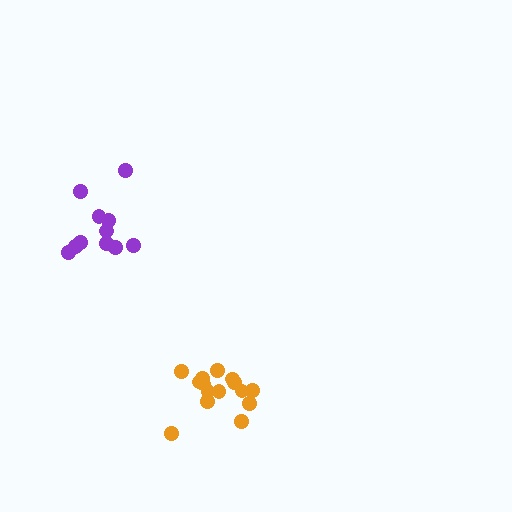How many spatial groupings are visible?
There are 2 spatial groupings.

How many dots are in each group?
Group 1: 11 dots, Group 2: 15 dots (26 total).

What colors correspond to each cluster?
The clusters are colored: purple, orange.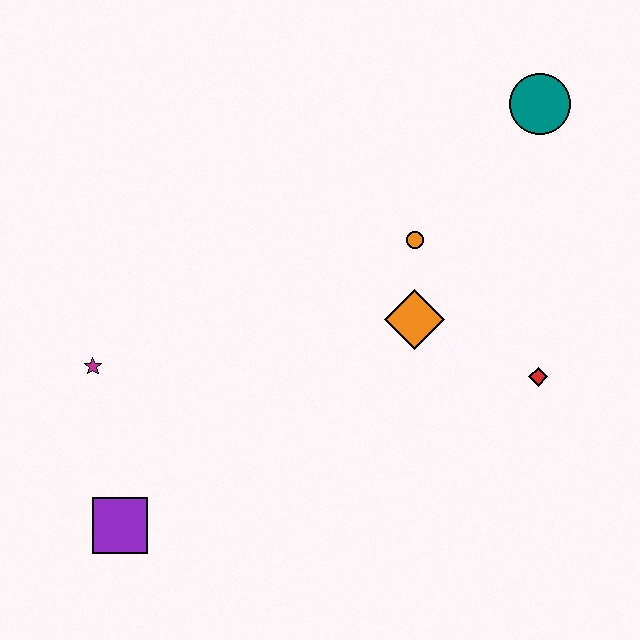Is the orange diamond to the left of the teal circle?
Yes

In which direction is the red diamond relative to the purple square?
The red diamond is to the right of the purple square.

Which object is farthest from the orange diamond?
The purple square is farthest from the orange diamond.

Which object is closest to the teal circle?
The orange circle is closest to the teal circle.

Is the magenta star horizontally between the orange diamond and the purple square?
No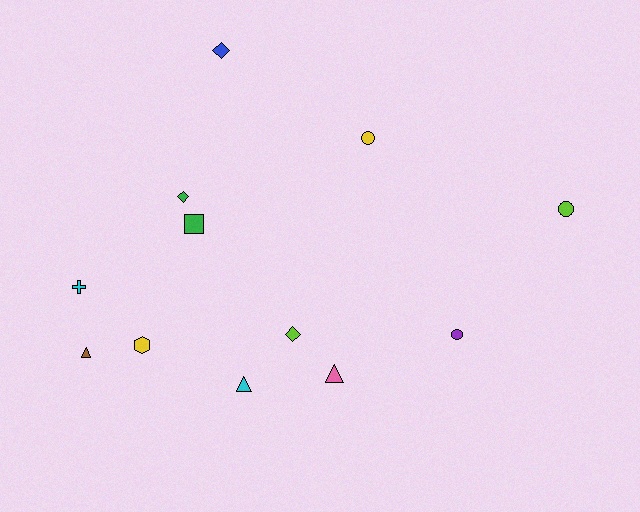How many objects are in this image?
There are 12 objects.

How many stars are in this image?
There are no stars.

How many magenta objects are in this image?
There are no magenta objects.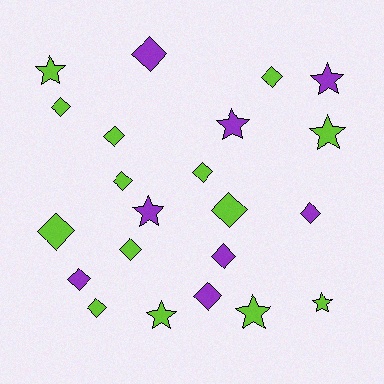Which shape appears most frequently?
Diamond, with 14 objects.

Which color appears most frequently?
Lime, with 14 objects.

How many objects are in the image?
There are 22 objects.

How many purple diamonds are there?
There are 5 purple diamonds.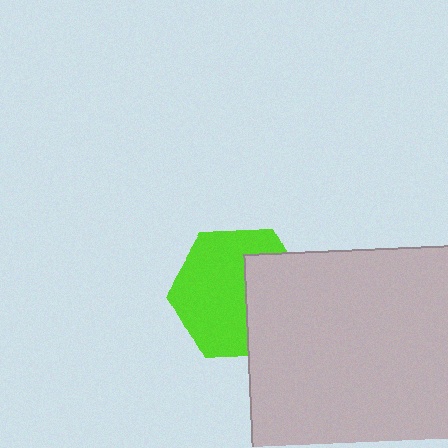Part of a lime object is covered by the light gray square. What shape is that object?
It is a hexagon.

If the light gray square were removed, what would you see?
You would see the complete lime hexagon.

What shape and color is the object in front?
The object in front is a light gray square.